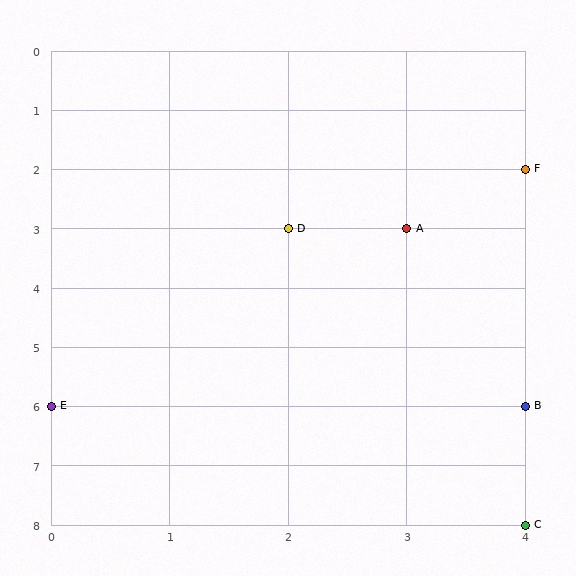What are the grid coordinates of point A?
Point A is at grid coordinates (3, 3).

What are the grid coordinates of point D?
Point D is at grid coordinates (2, 3).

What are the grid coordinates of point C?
Point C is at grid coordinates (4, 8).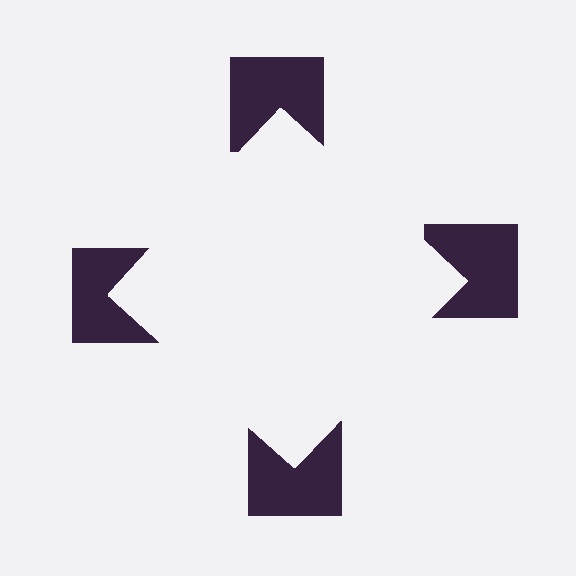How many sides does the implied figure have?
4 sides.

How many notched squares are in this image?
There are 4 — one at each vertex of the illusory square.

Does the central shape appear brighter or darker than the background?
It typically appears slightly brighter than the background, even though no actual brightness change is drawn.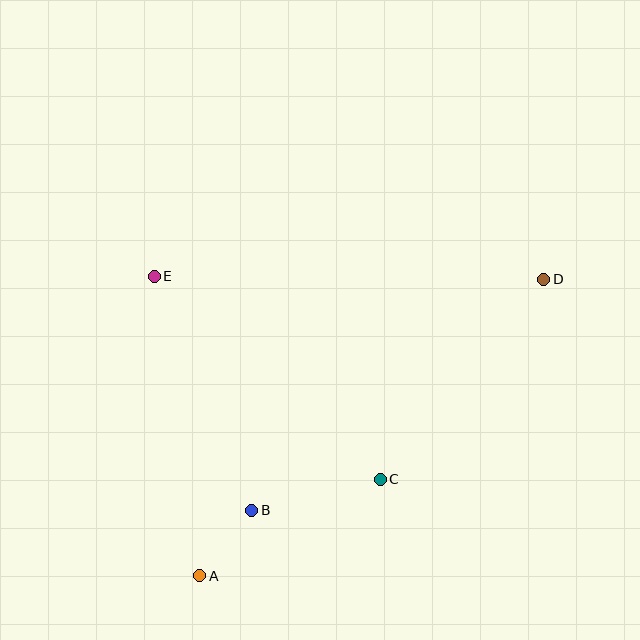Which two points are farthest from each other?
Points A and D are farthest from each other.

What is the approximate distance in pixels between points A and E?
The distance between A and E is approximately 303 pixels.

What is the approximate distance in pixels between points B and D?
The distance between B and D is approximately 372 pixels.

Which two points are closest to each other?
Points A and B are closest to each other.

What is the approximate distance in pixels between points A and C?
The distance between A and C is approximately 204 pixels.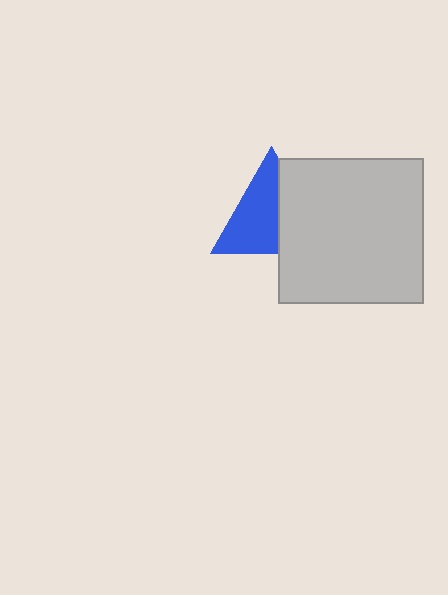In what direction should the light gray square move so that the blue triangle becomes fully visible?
The light gray square should move right. That is the shortest direction to clear the overlap and leave the blue triangle fully visible.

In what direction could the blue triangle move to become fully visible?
The blue triangle could move left. That would shift it out from behind the light gray square entirely.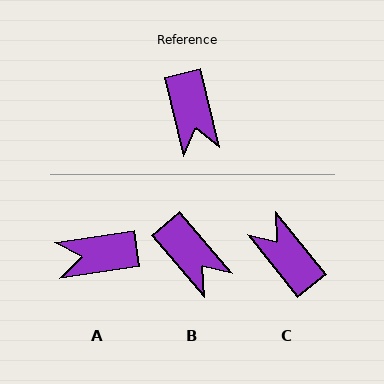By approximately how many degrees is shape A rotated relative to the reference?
Approximately 95 degrees clockwise.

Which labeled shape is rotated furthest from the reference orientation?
C, about 155 degrees away.